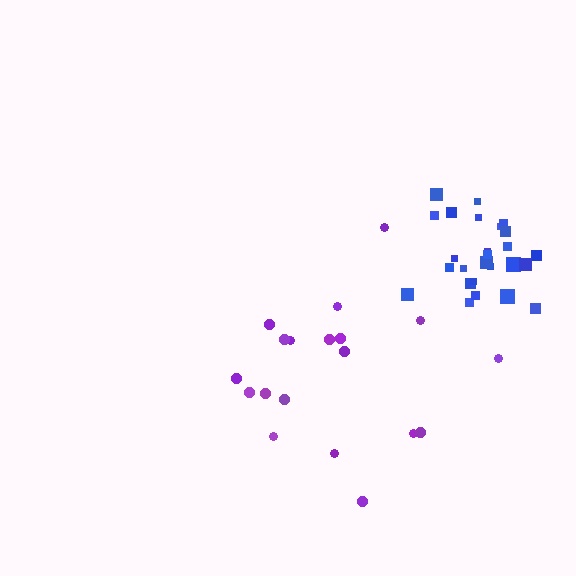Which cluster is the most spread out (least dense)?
Purple.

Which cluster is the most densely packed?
Blue.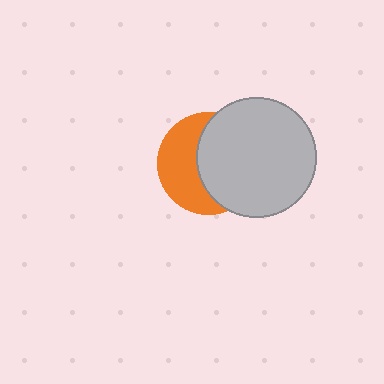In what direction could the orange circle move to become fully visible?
The orange circle could move left. That would shift it out from behind the light gray circle entirely.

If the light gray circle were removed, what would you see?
You would see the complete orange circle.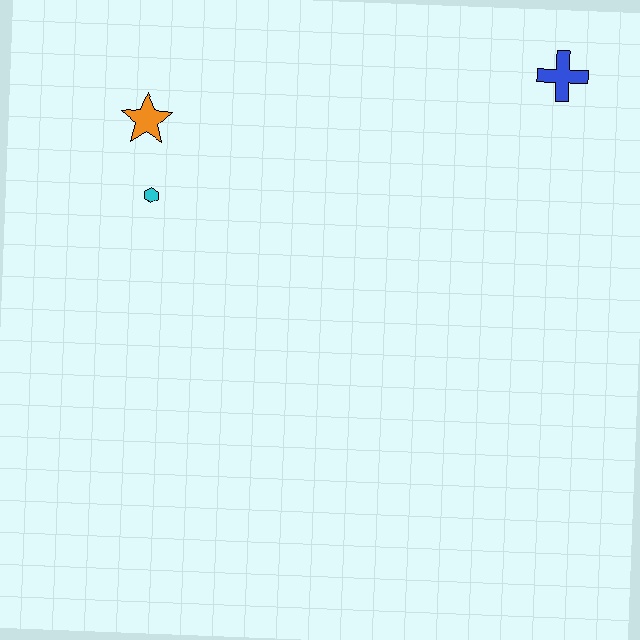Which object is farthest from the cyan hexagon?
The blue cross is farthest from the cyan hexagon.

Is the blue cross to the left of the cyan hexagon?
No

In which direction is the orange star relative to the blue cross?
The orange star is to the left of the blue cross.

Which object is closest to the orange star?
The cyan hexagon is closest to the orange star.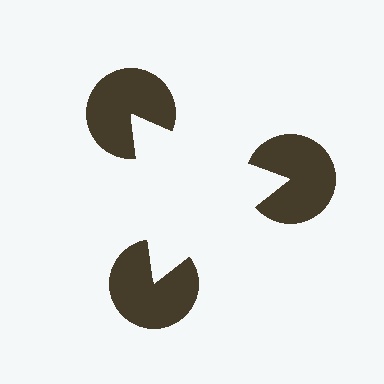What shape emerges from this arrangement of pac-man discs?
An illusory triangle — its edges are inferred from the aligned wedge cuts in the pac-man discs, not physically drawn.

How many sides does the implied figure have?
3 sides.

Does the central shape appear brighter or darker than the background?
It typically appears slightly brighter than the background, even though no actual brightness change is drawn.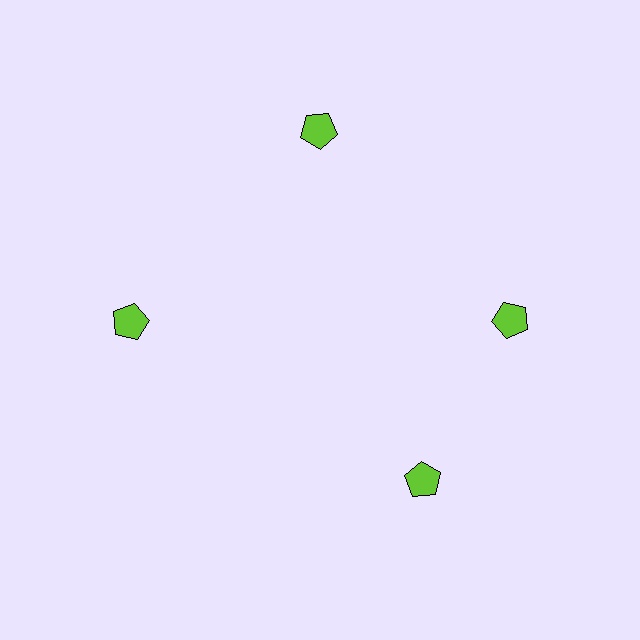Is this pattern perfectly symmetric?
No. The 4 lime pentagons are arranged in a ring, but one element near the 6 o'clock position is rotated out of alignment along the ring, breaking the 4-fold rotational symmetry.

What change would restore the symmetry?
The symmetry would be restored by rotating it back into even spacing with its neighbors so that all 4 pentagons sit at equal angles and equal distance from the center.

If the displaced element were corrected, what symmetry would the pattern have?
It would have 4-fold rotational symmetry — the pattern would map onto itself every 90 degrees.